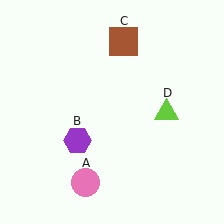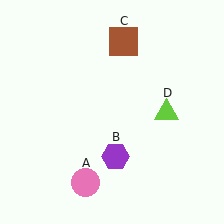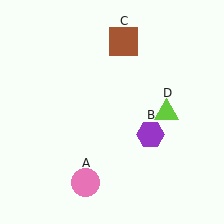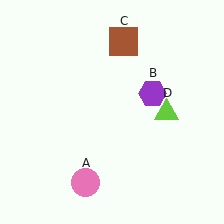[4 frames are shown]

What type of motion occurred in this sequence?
The purple hexagon (object B) rotated counterclockwise around the center of the scene.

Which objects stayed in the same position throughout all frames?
Pink circle (object A) and brown square (object C) and lime triangle (object D) remained stationary.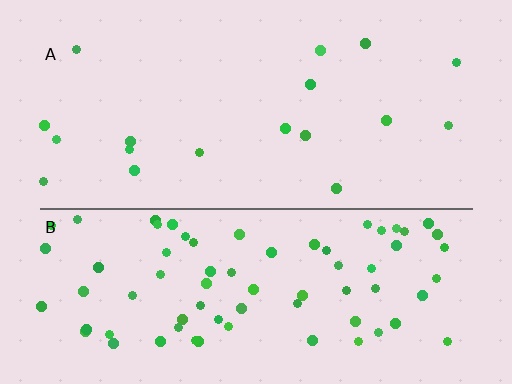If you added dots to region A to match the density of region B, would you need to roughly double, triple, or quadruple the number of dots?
Approximately quadruple.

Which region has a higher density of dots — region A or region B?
B (the bottom).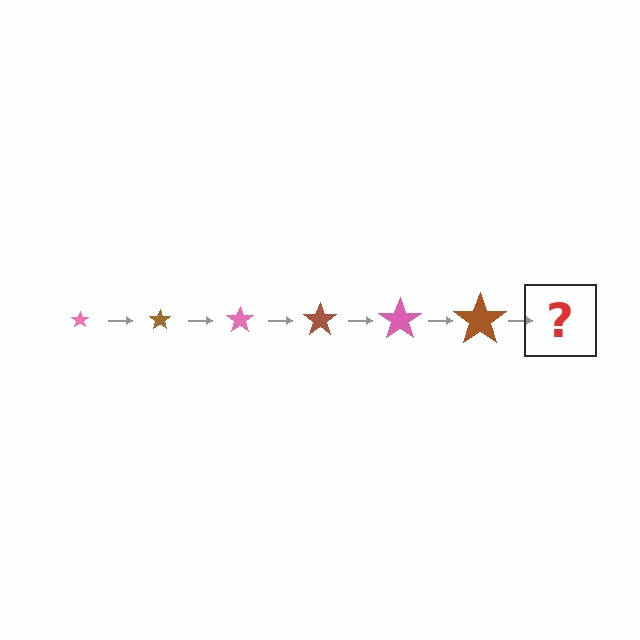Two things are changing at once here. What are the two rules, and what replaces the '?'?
The two rules are that the star grows larger each step and the color cycles through pink and brown. The '?' should be a pink star, larger than the previous one.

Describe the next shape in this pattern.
It should be a pink star, larger than the previous one.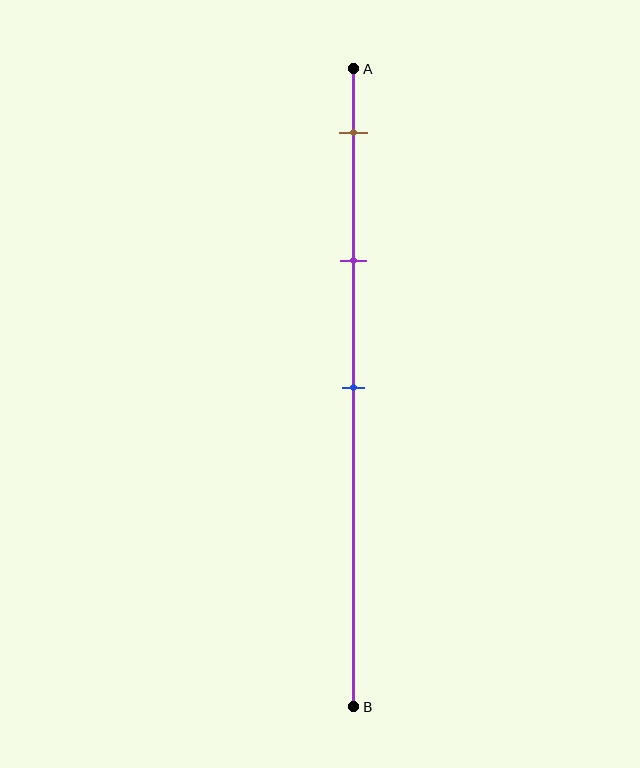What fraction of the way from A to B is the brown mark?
The brown mark is approximately 10% (0.1) of the way from A to B.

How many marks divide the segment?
There are 3 marks dividing the segment.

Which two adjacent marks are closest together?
The brown and purple marks are the closest adjacent pair.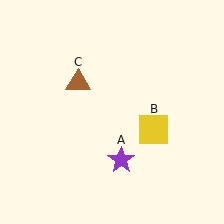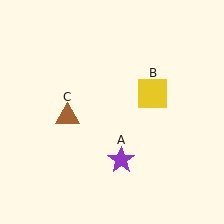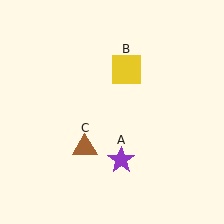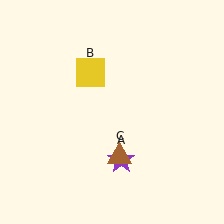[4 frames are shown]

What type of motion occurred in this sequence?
The yellow square (object B), brown triangle (object C) rotated counterclockwise around the center of the scene.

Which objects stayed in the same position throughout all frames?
Purple star (object A) remained stationary.